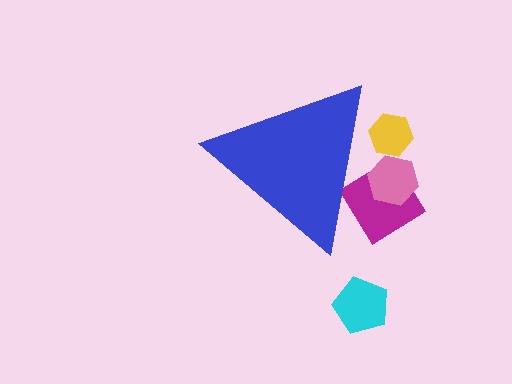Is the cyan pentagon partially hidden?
No, the cyan pentagon is fully visible.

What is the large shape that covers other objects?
A blue triangle.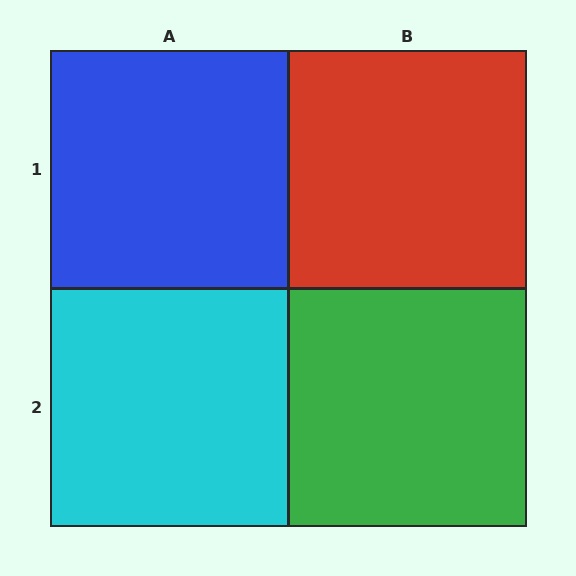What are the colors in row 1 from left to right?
Blue, red.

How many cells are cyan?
1 cell is cyan.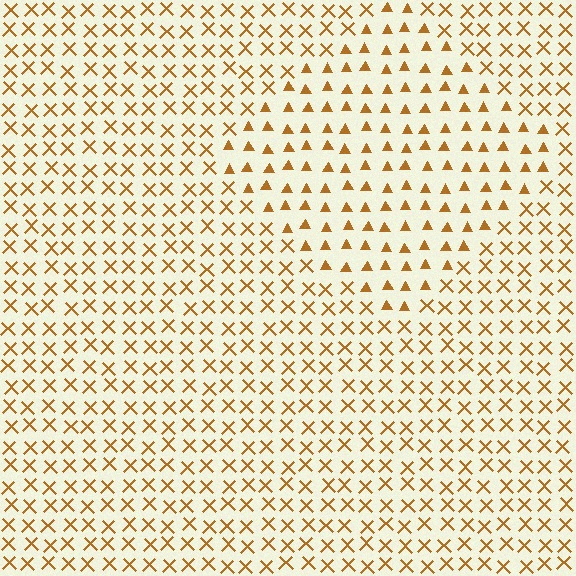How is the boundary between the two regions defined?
The boundary is defined by a change in element shape: triangles inside vs. X marks outside. All elements share the same color and spacing.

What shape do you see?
I see a diamond.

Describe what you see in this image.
The image is filled with small brown elements arranged in a uniform grid. A diamond-shaped region contains triangles, while the surrounding area contains X marks. The boundary is defined purely by the change in element shape.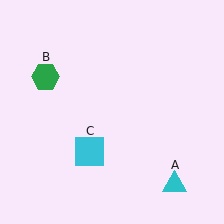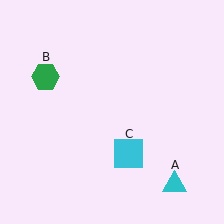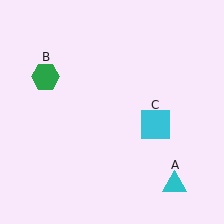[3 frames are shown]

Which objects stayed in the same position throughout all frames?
Cyan triangle (object A) and green hexagon (object B) remained stationary.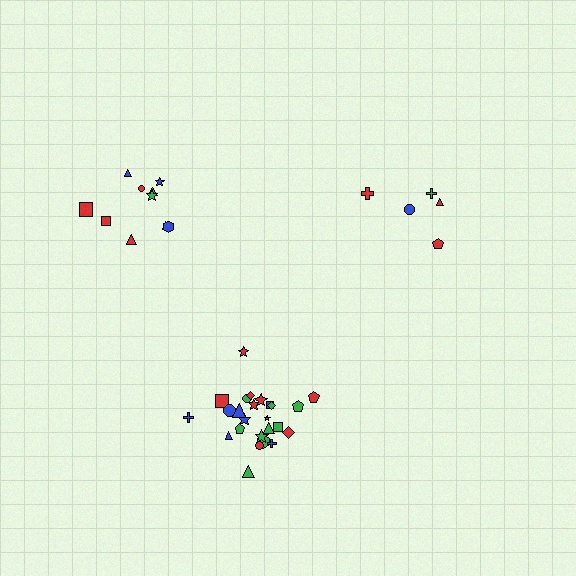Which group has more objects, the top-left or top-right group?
The top-left group.